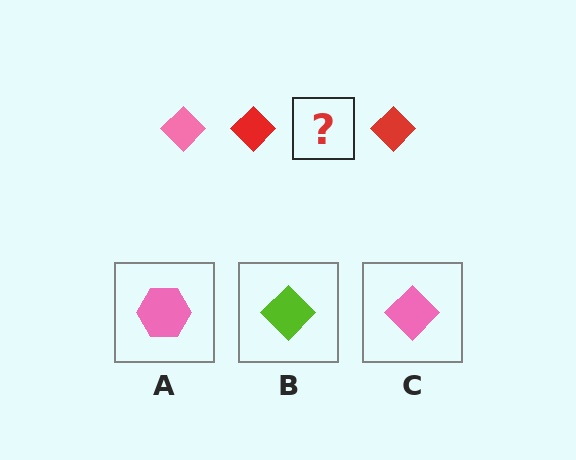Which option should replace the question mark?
Option C.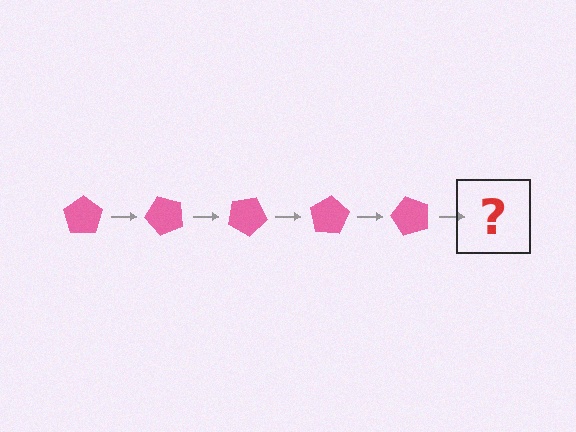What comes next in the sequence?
The next element should be a pink pentagon rotated 250 degrees.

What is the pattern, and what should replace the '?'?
The pattern is that the pentagon rotates 50 degrees each step. The '?' should be a pink pentagon rotated 250 degrees.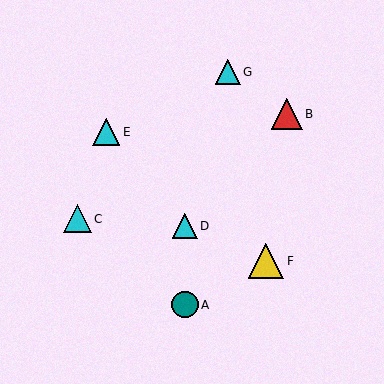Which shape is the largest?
The yellow triangle (labeled F) is the largest.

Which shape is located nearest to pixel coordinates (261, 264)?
The yellow triangle (labeled F) at (266, 261) is nearest to that location.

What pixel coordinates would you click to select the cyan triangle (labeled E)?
Click at (106, 132) to select the cyan triangle E.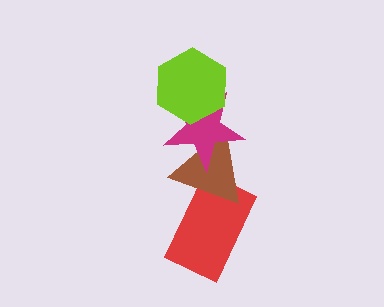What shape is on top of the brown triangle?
The magenta star is on top of the brown triangle.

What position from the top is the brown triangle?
The brown triangle is 3rd from the top.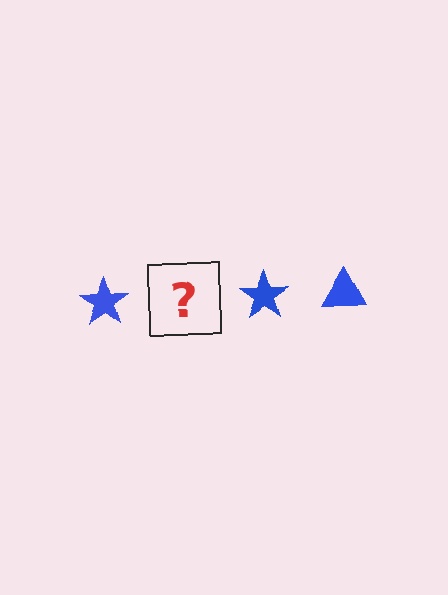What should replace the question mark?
The question mark should be replaced with a blue triangle.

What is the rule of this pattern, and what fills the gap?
The rule is that the pattern cycles through star, triangle shapes in blue. The gap should be filled with a blue triangle.